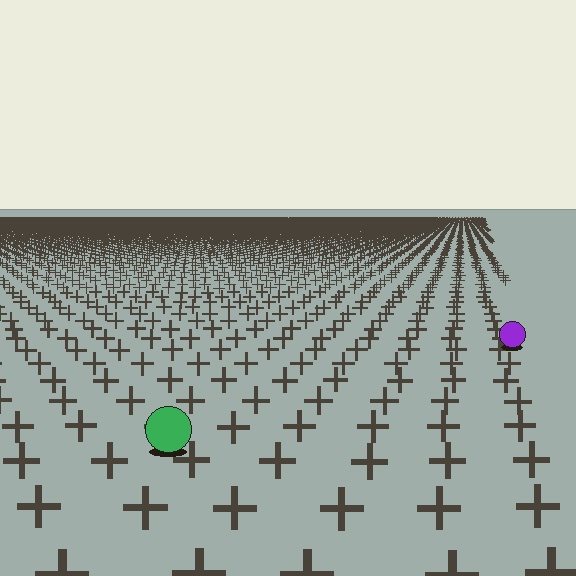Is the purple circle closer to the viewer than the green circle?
No. The green circle is closer — you can tell from the texture gradient: the ground texture is coarser near it.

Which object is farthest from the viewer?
The purple circle is farthest from the viewer. It appears smaller and the ground texture around it is denser.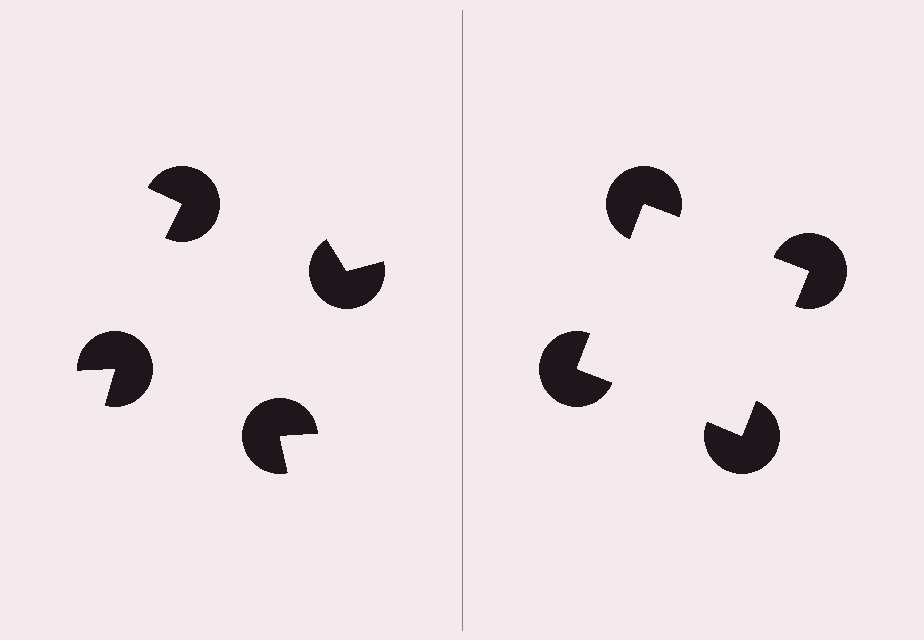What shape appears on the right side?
An illusory square.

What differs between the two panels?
The pac-man discs are positioned identically on both sides; only the wedge orientations differ. On the right they align to a square; on the left they are misaligned.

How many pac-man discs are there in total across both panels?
8 — 4 on each side.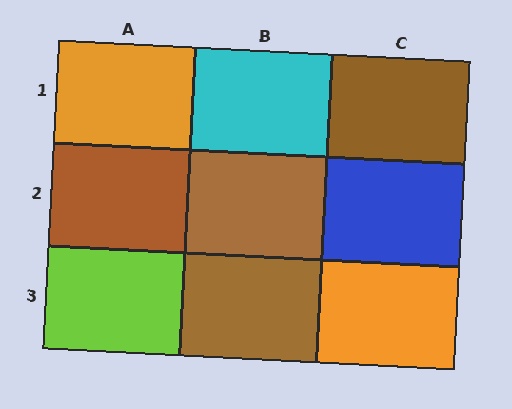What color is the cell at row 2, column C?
Blue.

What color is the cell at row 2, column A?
Brown.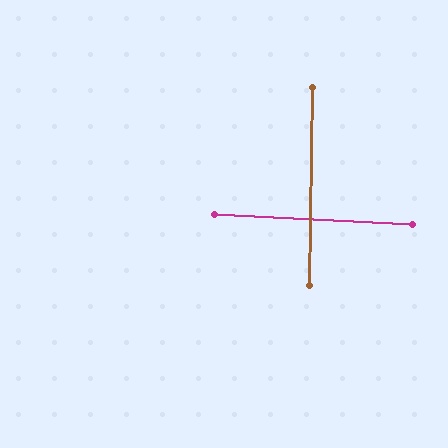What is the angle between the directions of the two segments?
Approximately 88 degrees.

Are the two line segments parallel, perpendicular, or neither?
Perpendicular — they meet at approximately 88°.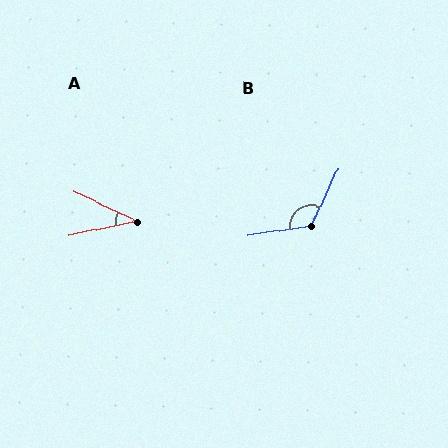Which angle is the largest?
B, at approximately 122 degrees.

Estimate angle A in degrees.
Approximately 37 degrees.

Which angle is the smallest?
A, at approximately 37 degrees.